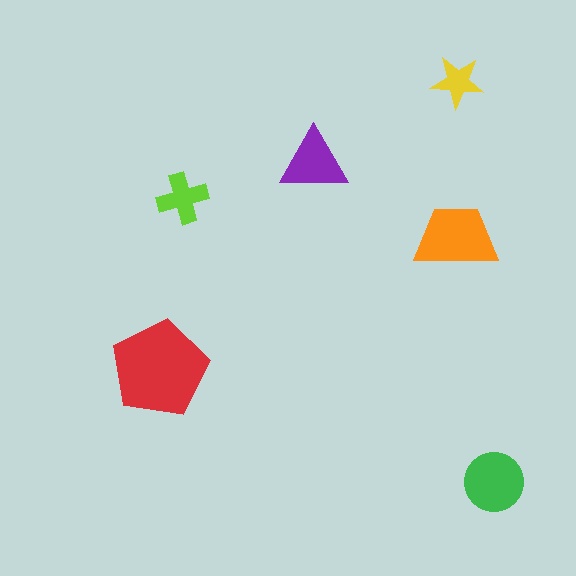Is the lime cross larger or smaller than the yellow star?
Larger.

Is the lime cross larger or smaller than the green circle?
Smaller.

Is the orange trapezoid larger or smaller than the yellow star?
Larger.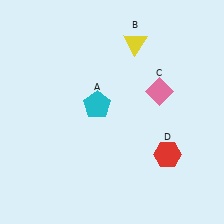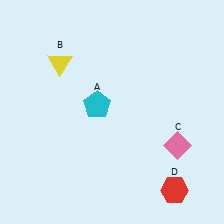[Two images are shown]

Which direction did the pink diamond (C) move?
The pink diamond (C) moved down.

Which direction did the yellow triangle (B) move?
The yellow triangle (B) moved left.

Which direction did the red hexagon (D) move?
The red hexagon (D) moved down.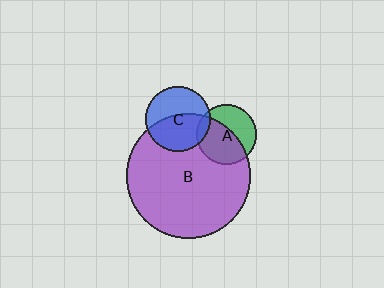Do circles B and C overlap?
Yes.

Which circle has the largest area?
Circle B (purple).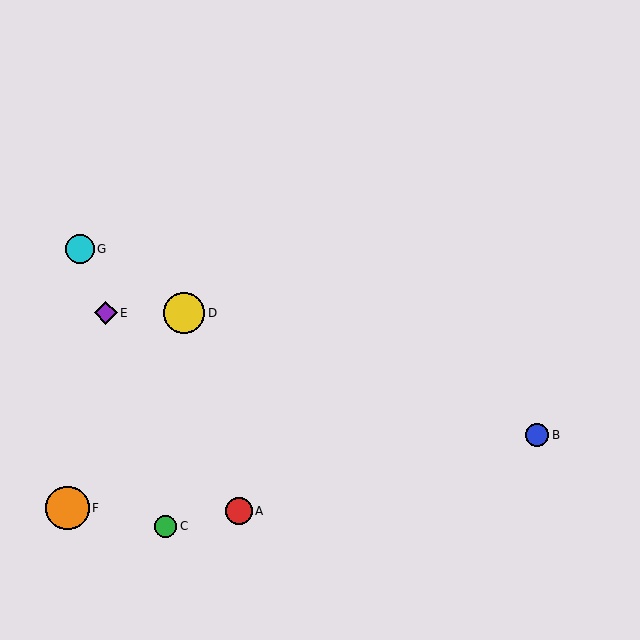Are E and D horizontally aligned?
Yes, both are at y≈313.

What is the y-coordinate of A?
Object A is at y≈511.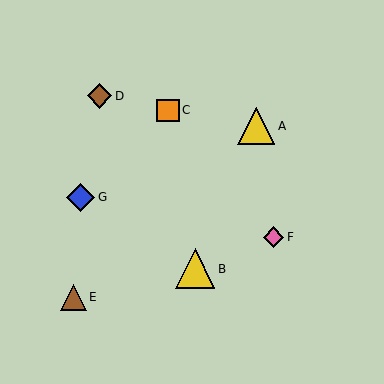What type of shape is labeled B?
Shape B is a yellow triangle.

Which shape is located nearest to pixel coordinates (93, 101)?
The brown diamond (labeled D) at (100, 96) is nearest to that location.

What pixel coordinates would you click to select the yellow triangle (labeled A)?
Click at (256, 126) to select the yellow triangle A.